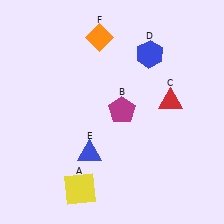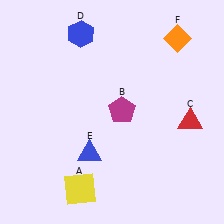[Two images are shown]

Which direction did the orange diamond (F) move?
The orange diamond (F) moved right.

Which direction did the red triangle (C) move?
The red triangle (C) moved down.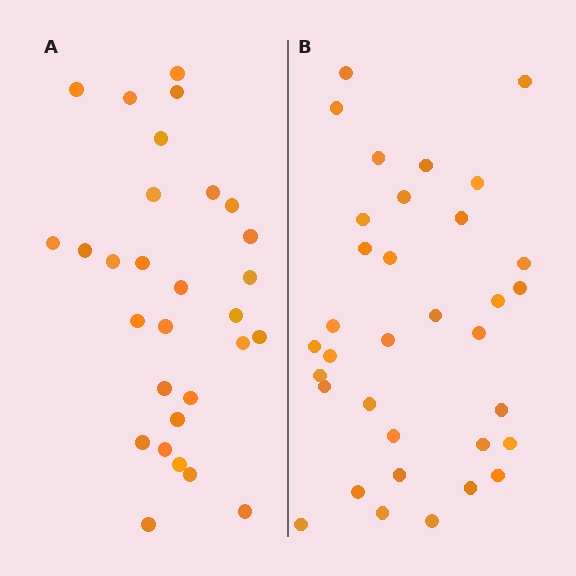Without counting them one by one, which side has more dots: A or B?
Region B (the right region) has more dots.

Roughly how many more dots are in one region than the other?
Region B has about 5 more dots than region A.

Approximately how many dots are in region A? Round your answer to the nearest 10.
About 30 dots. (The exact count is 29, which rounds to 30.)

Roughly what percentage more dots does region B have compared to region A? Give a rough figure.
About 15% more.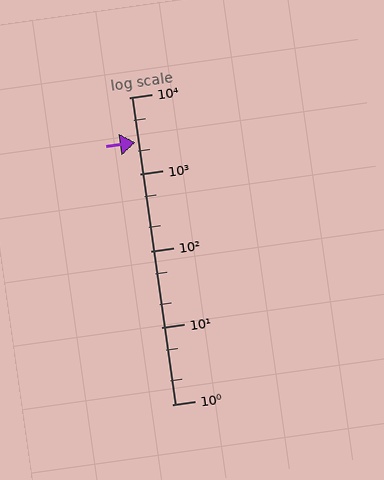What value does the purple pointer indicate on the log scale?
The pointer indicates approximately 2600.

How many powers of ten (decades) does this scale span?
The scale spans 4 decades, from 1 to 10000.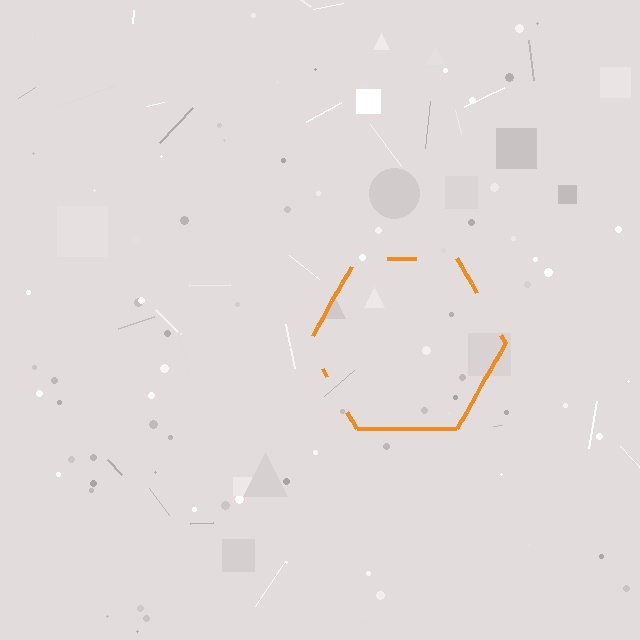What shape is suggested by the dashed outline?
The dashed outline suggests a hexagon.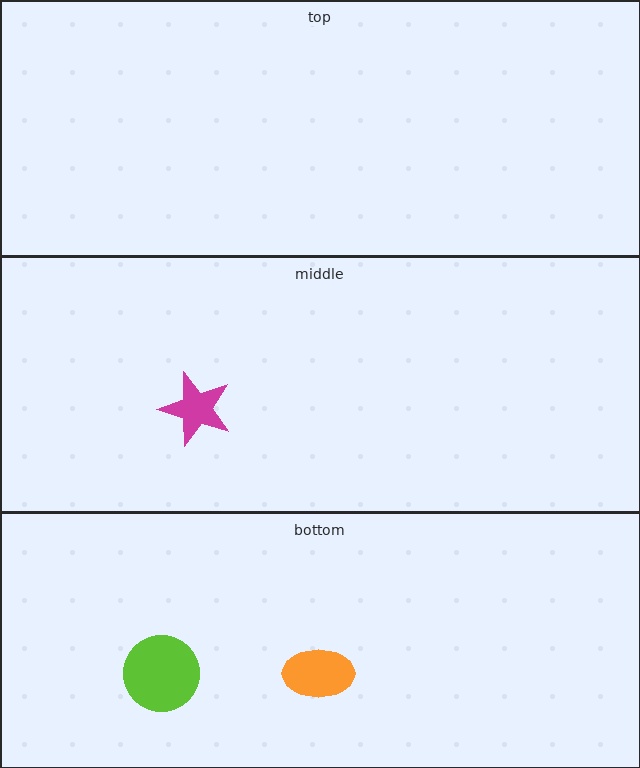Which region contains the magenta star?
The middle region.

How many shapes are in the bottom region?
2.